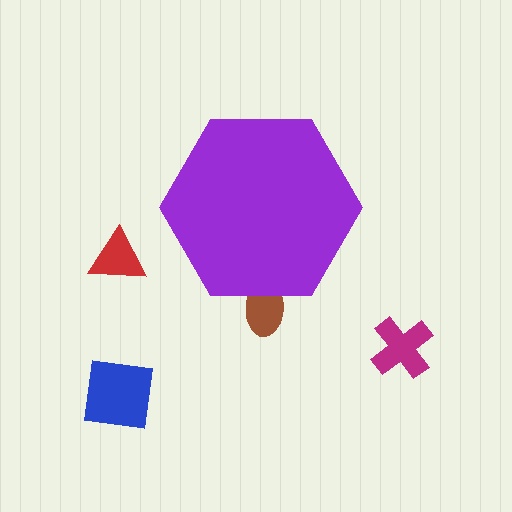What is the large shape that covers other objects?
A purple hexagon.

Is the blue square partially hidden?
No, the blue square is fully visible.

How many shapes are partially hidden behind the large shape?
1 shape is partially hidden.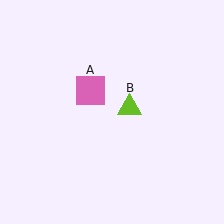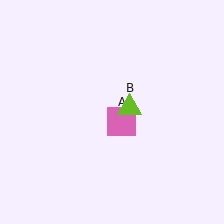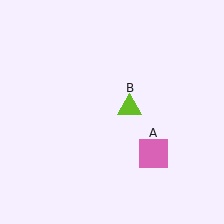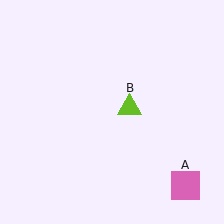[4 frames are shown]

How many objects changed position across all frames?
1 object changed position: pink square (object A).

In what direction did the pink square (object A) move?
The pink square (object A) moved down and to the right.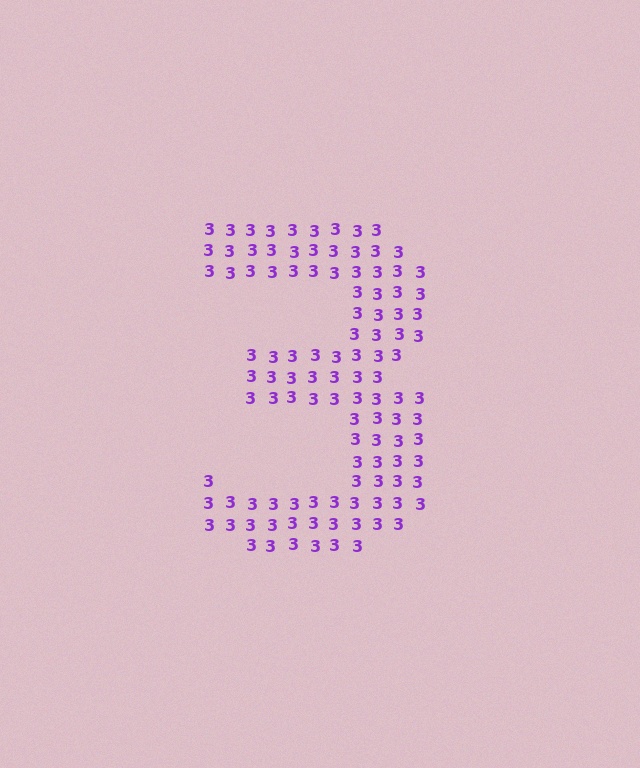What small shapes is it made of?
It is made of small digit 3's.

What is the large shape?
The large shape is the digit 3.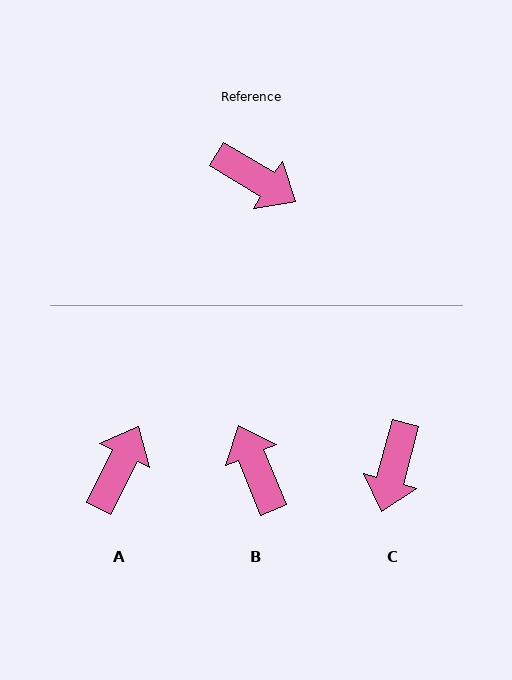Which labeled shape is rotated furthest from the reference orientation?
B, about 143 degrees away.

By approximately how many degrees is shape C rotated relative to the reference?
Approximately 74 degrees clockwise.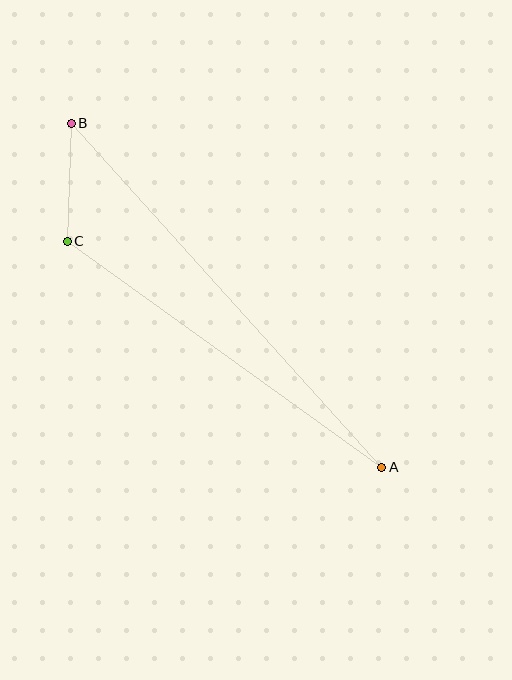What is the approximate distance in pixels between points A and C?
The distance between A and C is approximately 387 pixels.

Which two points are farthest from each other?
Points A and B are farthest from each other.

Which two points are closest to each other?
Points B and C are closest to each other.